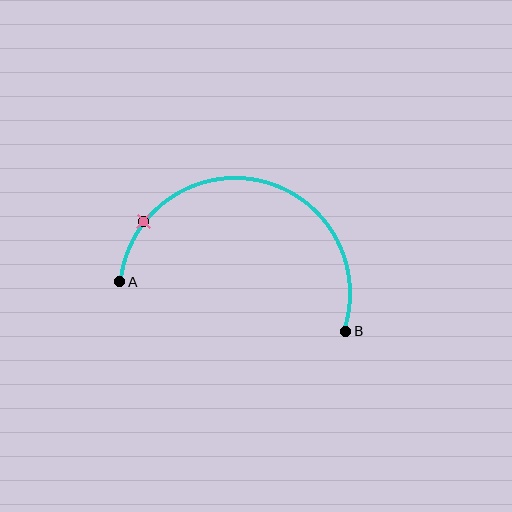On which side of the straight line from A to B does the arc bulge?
The arc bulges above the straight line connecting A and B.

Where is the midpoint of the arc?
The arc midpoint is the point on the curve farthest from the straight line joining A and B. It sits above that line.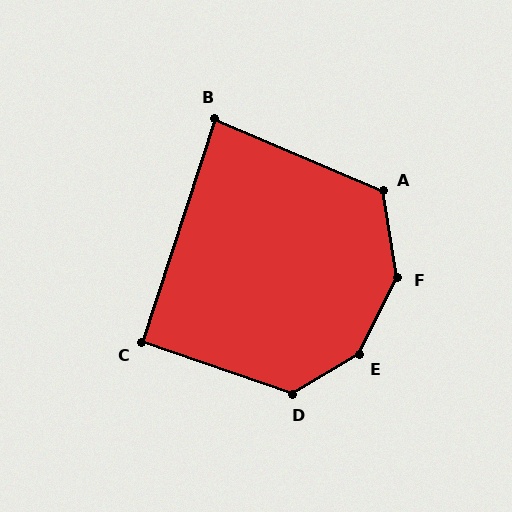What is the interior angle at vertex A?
Approximately 122 degrees (obtuse).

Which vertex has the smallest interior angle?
B, at approximately 85 degrees.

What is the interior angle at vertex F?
Approximately 145 degrees (obtuse).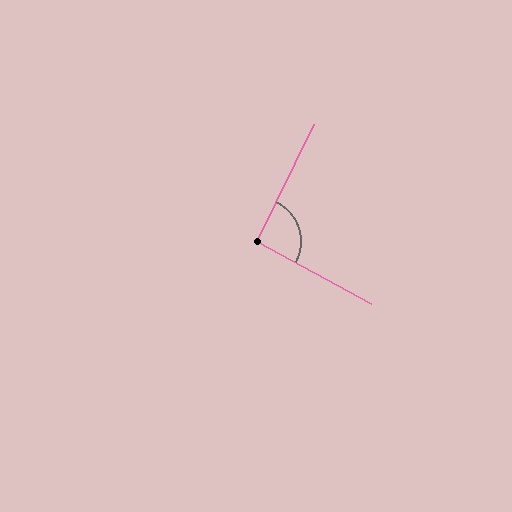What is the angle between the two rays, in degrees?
Approximately 92 degrees.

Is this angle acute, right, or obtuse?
It is approximately a right angle.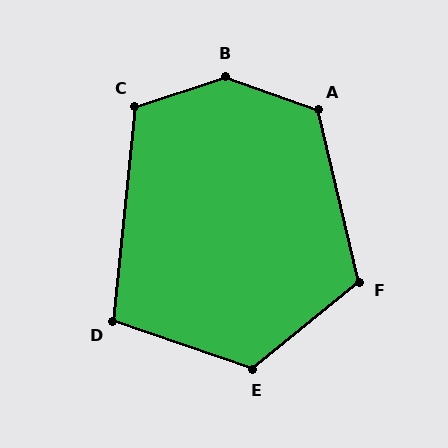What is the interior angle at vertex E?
Approximately 122 degrees (obtuse).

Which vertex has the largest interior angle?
B, at approximately 142 degrees.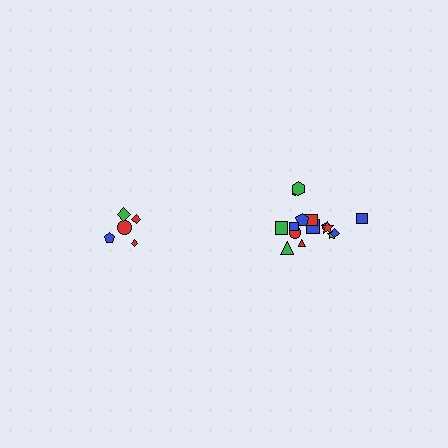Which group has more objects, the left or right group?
The right group.